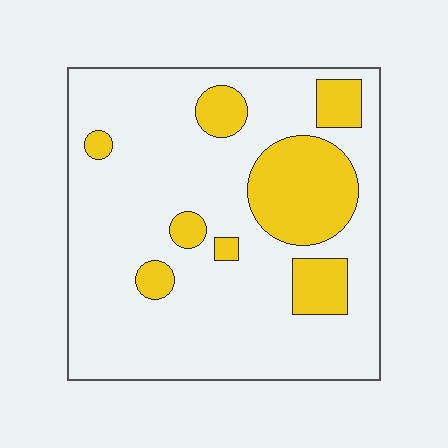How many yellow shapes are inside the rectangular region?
8.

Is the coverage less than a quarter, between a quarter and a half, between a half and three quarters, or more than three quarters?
Less than a quarter.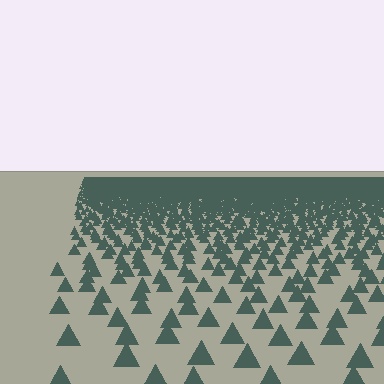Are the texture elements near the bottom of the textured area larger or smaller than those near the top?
Larger. Near the bottom, elements are closer to the viewer and appear at a bigger on-screen size.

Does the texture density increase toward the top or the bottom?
Density increases toward the top.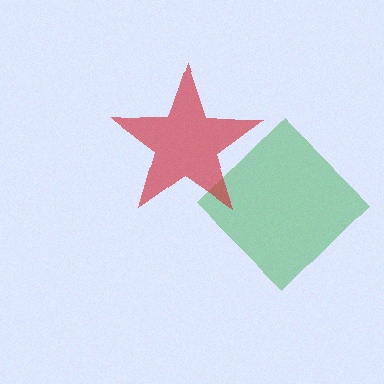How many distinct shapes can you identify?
There are 2 distinct shapes: a green diamond, a red star.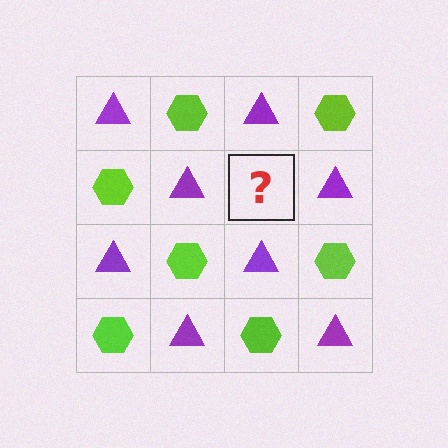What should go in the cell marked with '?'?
The missing cell should contain a lime hexagon.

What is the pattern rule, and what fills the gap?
The rule is that it alternates purple triangle and lime hexagon in a checkerboard pattern. The gap should be filled with a lime hexagon.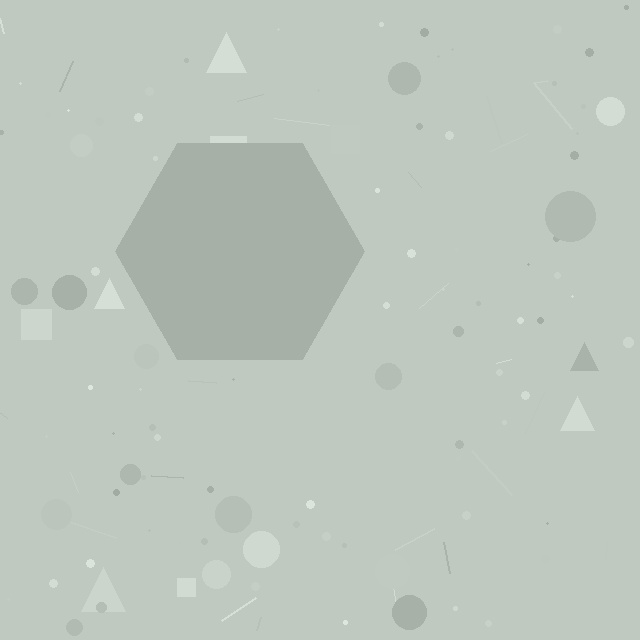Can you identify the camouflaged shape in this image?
The camouflaged shape is a hexagon.